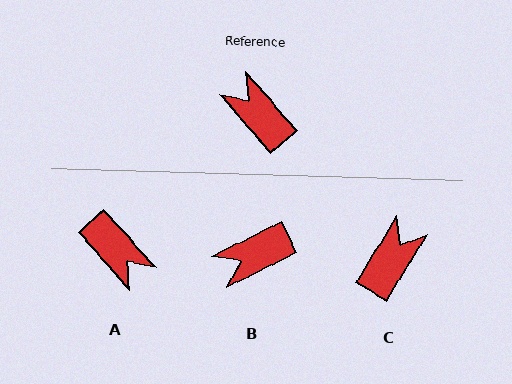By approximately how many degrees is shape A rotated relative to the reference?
Approximately 179 degrees clockwise.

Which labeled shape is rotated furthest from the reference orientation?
A, about 179 degrees away.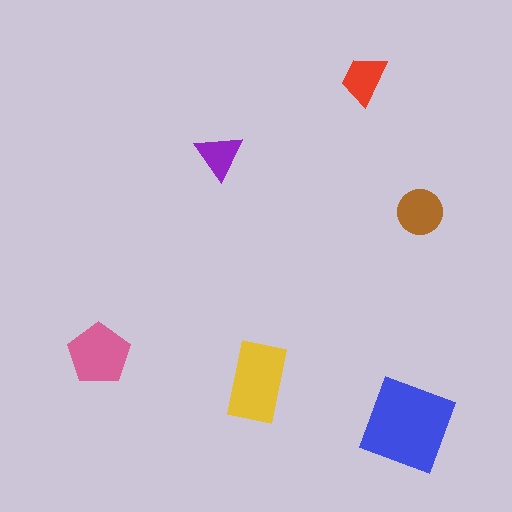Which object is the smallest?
The purple triangle.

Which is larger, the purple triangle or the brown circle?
The brown circle.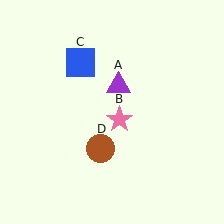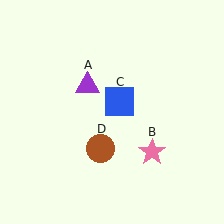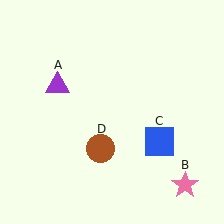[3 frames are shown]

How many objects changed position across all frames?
3 objects changed position: purple triangle (object A), pink star (object B), blue square (object C).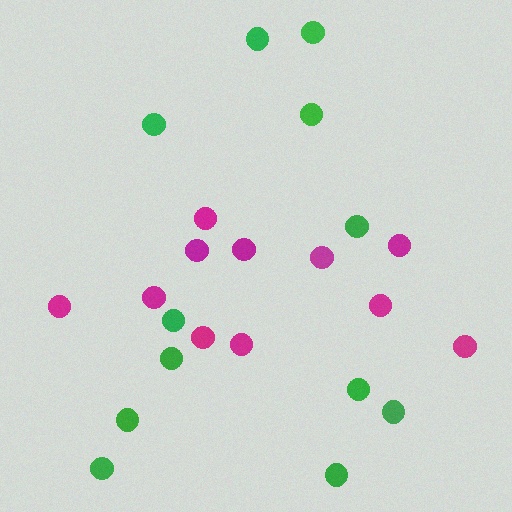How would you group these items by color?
There are 2 groups: one group of magenta circles (11) and one group of green circles (12).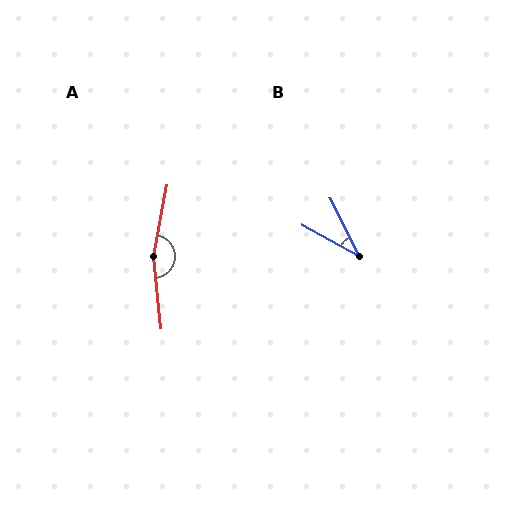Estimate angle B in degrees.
Approximately 35 degrees.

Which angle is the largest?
A, at approximately 163 degrees.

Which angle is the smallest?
B, at approximately 35 degrees.